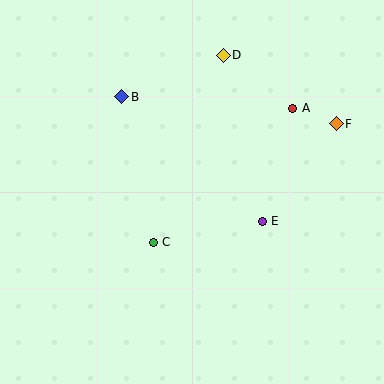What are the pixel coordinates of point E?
Point E is at (262, 221).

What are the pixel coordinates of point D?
Point D is at (223, 55).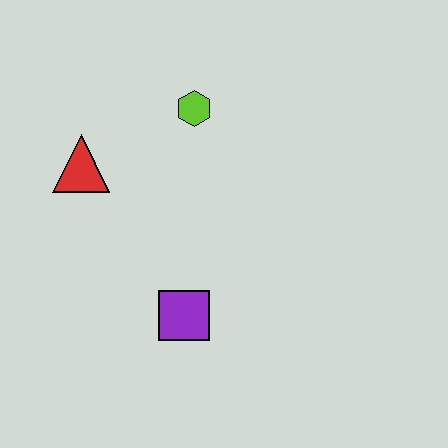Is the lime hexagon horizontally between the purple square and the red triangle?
No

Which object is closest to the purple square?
The red triangle is closest to the purple square.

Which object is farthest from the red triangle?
The purple square is farthest from the red triangle.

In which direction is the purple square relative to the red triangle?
The purple square is below the red triangle.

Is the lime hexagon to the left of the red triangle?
No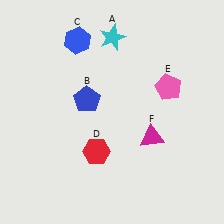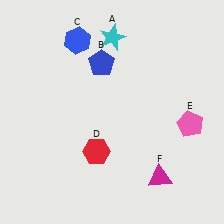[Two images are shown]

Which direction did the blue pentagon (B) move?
The blue pentagon (B) moved up.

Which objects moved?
The objects that moved are: the blue pentagon (B), the pink pentagon (E), the magenta triangle (F).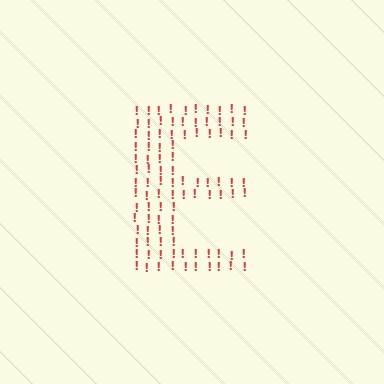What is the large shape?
The large shape is the letter E.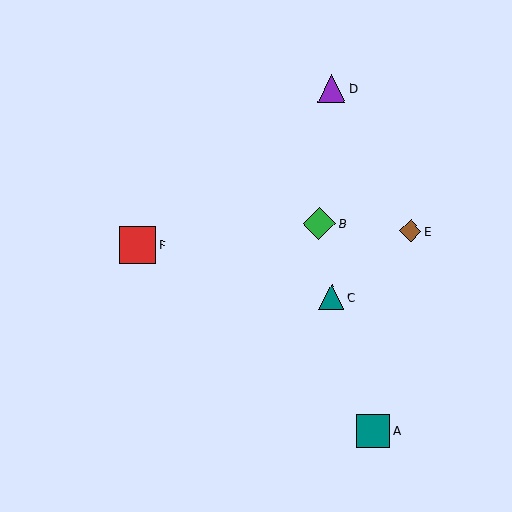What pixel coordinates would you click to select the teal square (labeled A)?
Click at (373, 431) to select the teal square A.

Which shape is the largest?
The red square (labeled F) is the largest.